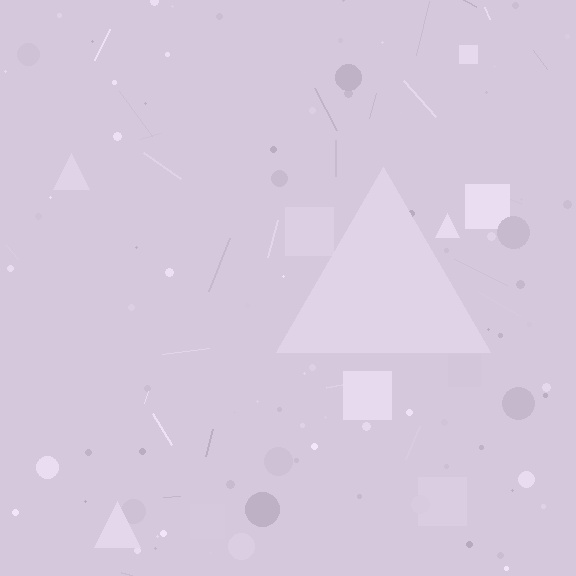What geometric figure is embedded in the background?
A triangle is embedded in the background.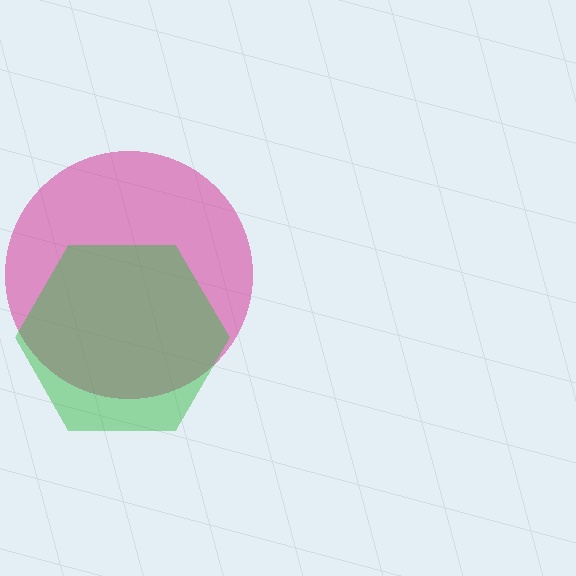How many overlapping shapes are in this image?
There are 2 overlapping shapes in the image.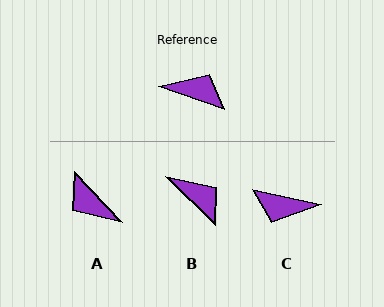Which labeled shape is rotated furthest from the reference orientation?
C, about 174 degrees away.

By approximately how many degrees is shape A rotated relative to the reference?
Approximately 153 degrees counter-clockwise.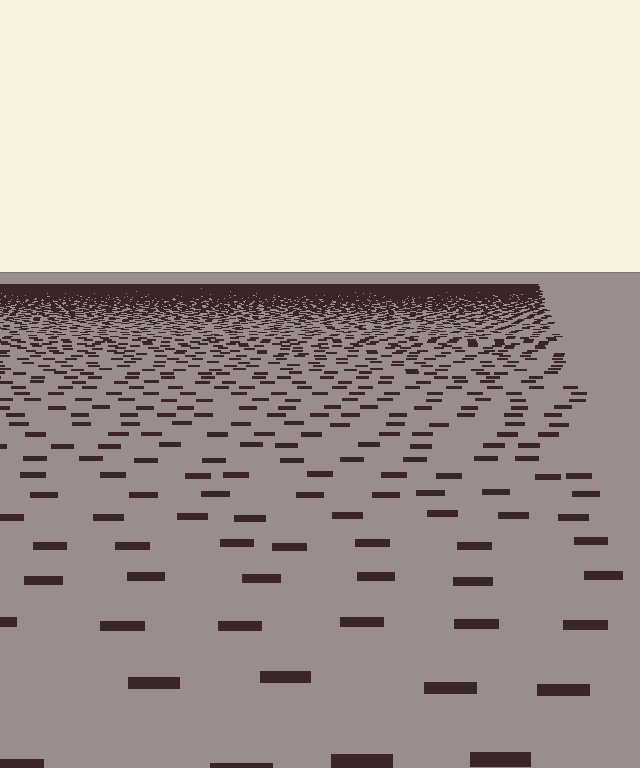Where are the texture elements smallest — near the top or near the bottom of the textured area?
Near the top.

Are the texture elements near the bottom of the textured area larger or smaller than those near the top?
Larger. Near the bottom, elements are closer to the viewer and appear at a bigger on-screen size.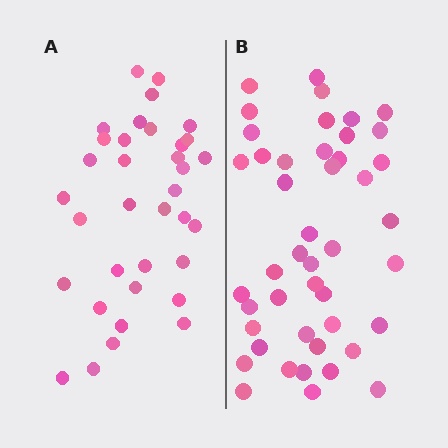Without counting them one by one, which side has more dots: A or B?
Region B (the right region) has more dots.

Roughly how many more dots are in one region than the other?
Region B has roughly 10 or so more dots than region A.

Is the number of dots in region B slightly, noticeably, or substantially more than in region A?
Region B has noticeably more, but not dramatically so. The ratio is roughly 1.3 to 1.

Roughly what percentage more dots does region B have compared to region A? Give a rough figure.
About 30% more.